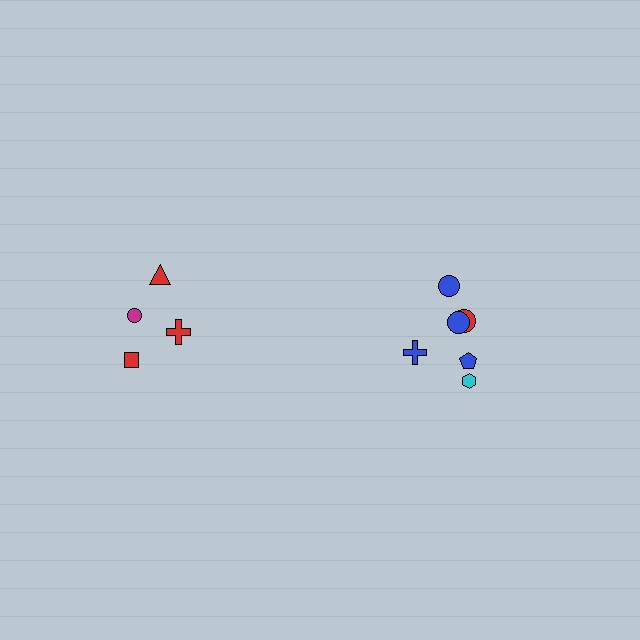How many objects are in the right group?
There are 6 objects.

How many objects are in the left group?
There are 4 objects.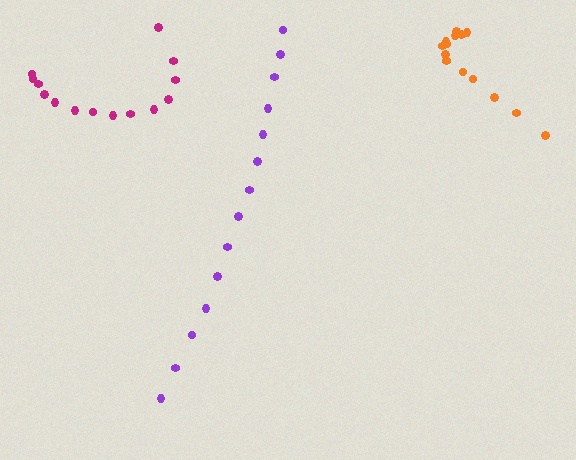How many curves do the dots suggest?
There are 3 distinct paths.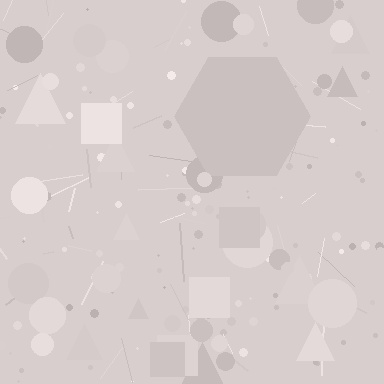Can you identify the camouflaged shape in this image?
The camouflaged shape is a hexagon.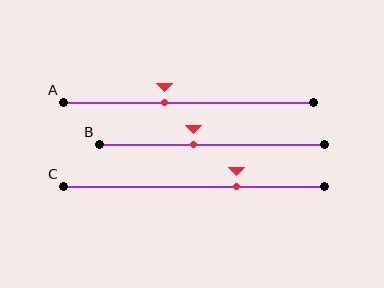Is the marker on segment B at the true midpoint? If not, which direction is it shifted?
No, the marker on segment B is shifted to the left by about 8% of the segment length.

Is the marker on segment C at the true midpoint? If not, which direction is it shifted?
No, the marker on segment C is shifted to the right by about 16% of the segment length.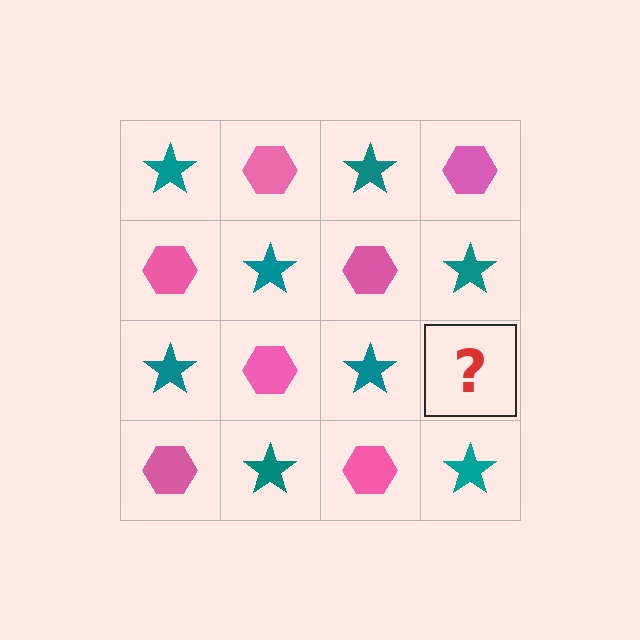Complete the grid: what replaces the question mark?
The question mark should be replaced with a pink hexagon.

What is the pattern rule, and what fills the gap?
The rule is that it alternates teal star and pink hexagon in a checkerboard pattern. The gap should be filled with a pink hexagon.